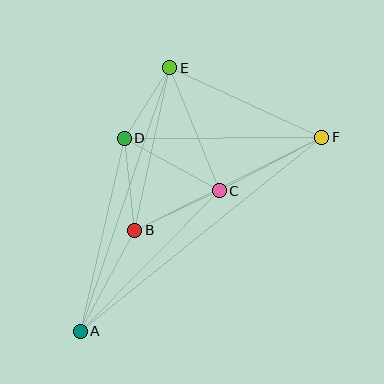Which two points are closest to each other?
Points D and E are closest to each other.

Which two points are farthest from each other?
Points A and F are farthest from each other.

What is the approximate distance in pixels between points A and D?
The distance between A and D is approximately 198 pixels.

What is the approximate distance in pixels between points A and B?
The distance between A and B is approximately 114 pixels.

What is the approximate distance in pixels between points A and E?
The distance between A and E is approximately 278 pixels.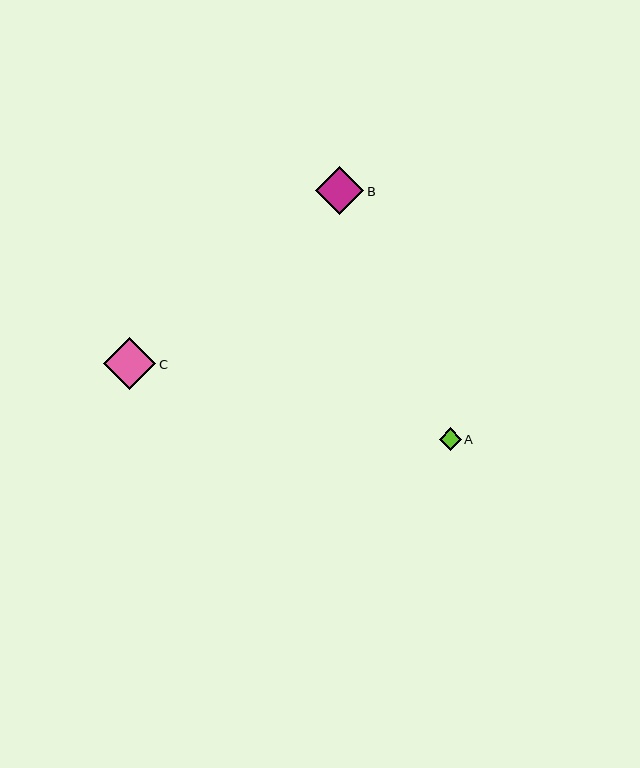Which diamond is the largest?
Diamond C is the largest with a size of approximately 52 pixels.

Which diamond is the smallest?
Diamond A is the smallest with a size of approximately 22 pixels.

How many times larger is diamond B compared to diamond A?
Diamond B is approximately 2.2 times the size of diamond A.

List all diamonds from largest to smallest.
From largest to smallest: C, B, A.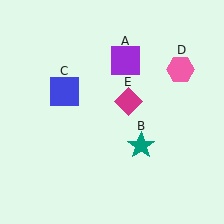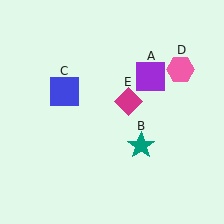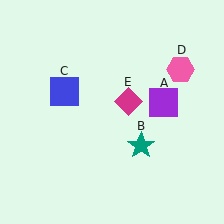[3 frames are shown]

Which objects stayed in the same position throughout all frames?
Teal star (object B) and blue square (object C) and pink hexagon (object D) and magenta diamond (object E) remained stationary.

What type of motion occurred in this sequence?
The purple square (object A) rotated clockwise around the center of the scene.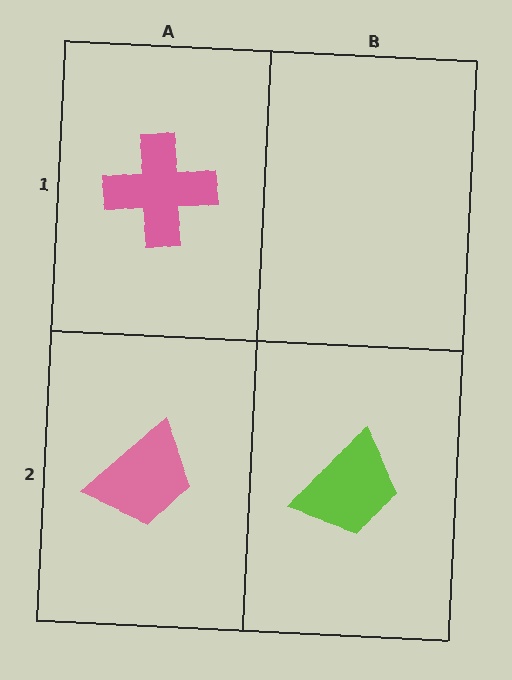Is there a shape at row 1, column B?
No, that cell is empty.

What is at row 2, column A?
A pink trapezoid.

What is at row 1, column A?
A pink cross.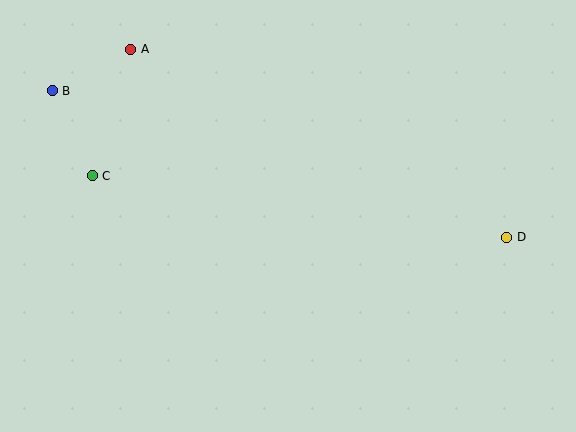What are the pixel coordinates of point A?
Point A is at (131, 49).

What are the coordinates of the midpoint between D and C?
The midpoint between D and C is at (300, 207).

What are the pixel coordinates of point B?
Point B is at (52, 91).